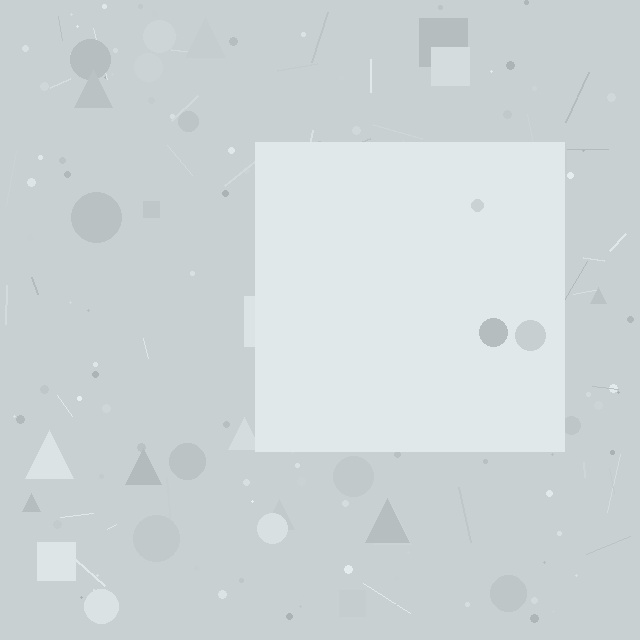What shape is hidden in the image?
A square is hidden in the image.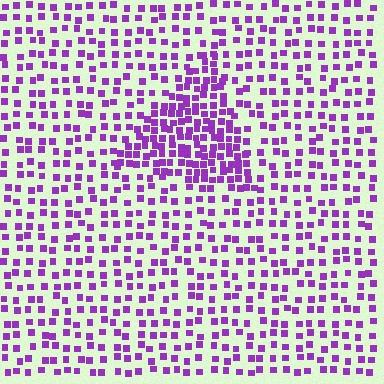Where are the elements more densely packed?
The elements are more densely packed inside the triangle boundary.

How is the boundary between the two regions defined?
The boundary is defined by a change in element density (approximately 2.1x ratio). All elements are the same color, size, and shape.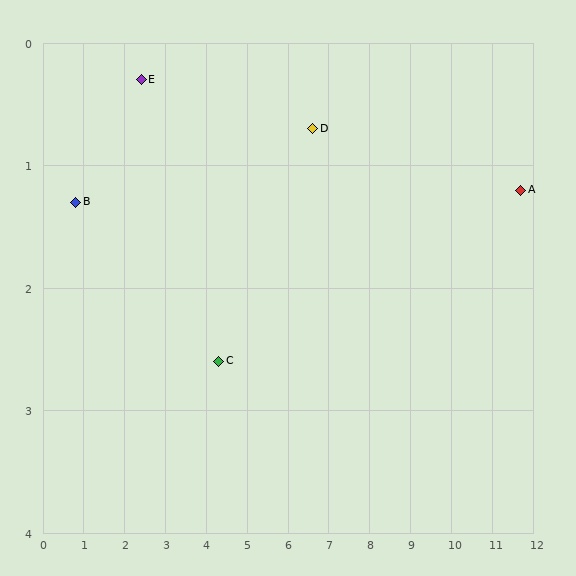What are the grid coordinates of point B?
Point B is at approximately (0.8, 1.3).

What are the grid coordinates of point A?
Point A is at approximately (11.7, 1.2).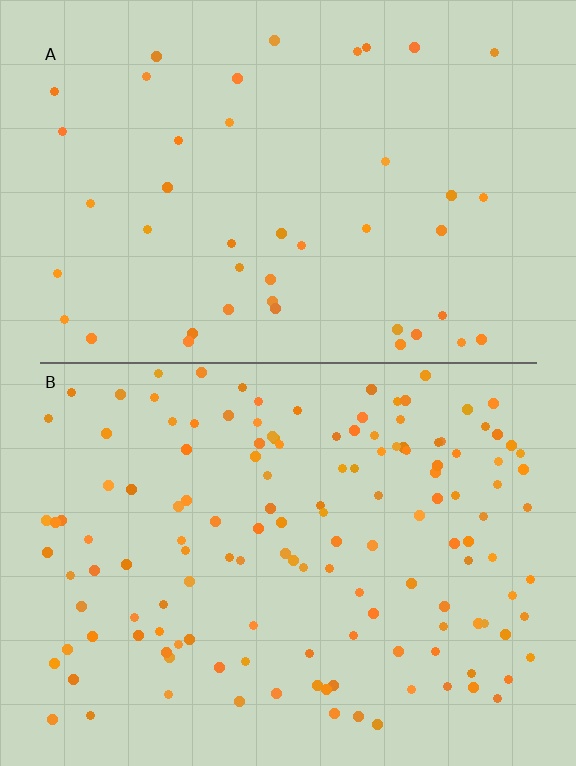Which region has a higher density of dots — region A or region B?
B (the bottom).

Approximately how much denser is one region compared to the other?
Approximately 3.1× — region B over region A.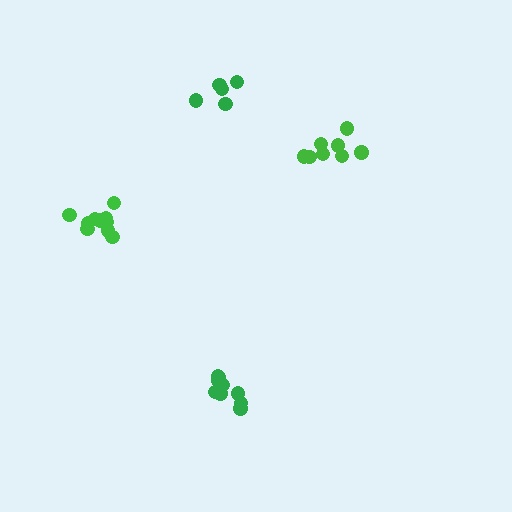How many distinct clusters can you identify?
There are 4 distinct clusters.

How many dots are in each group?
Group 1: 8 dots, Group 2: 10 dots, Group 3: 5 dots, Group 4: 9 dots (32 total).